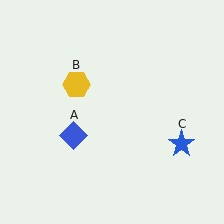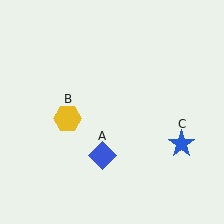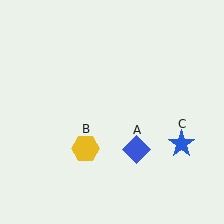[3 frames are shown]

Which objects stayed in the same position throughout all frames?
Blue star (object C) remained stationary.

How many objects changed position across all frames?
2 objects changed position: blue diamond (object A), yellow hexagon (object B).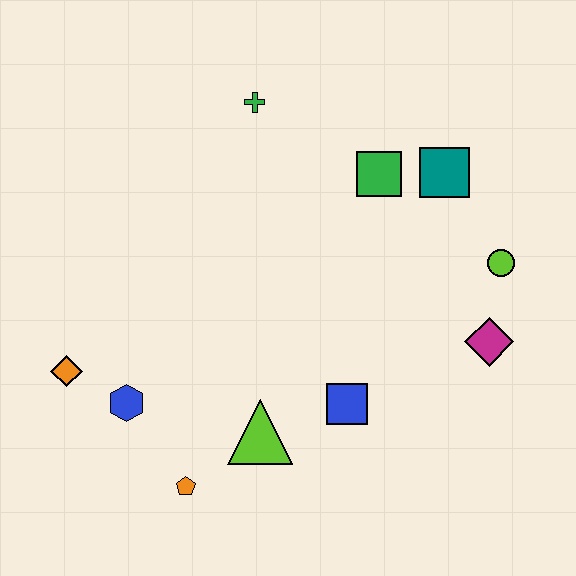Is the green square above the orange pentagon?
Yes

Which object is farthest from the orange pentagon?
The teal square is farthest from the orange pentagon.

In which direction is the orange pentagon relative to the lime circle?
The orange pentagon is to the left of the lime circle.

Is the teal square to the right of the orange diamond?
Yes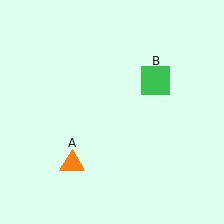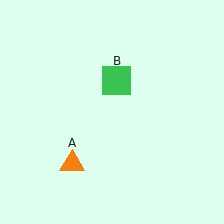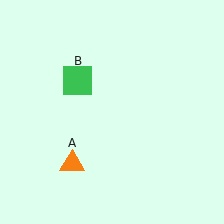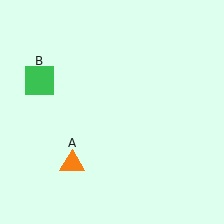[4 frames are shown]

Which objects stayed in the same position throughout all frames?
Orange triangle (object A) remained stationary.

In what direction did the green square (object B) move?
The green square (object B) moved left.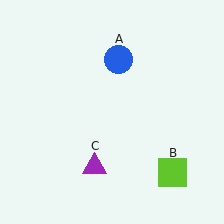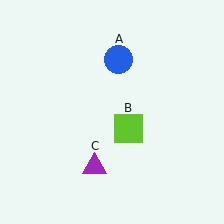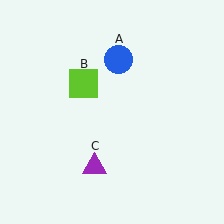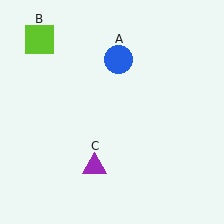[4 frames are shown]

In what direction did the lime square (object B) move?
The lime square (object B) moved up and to the left.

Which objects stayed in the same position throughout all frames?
Blue circle (object A) and purple triangle (object C) remained stationary.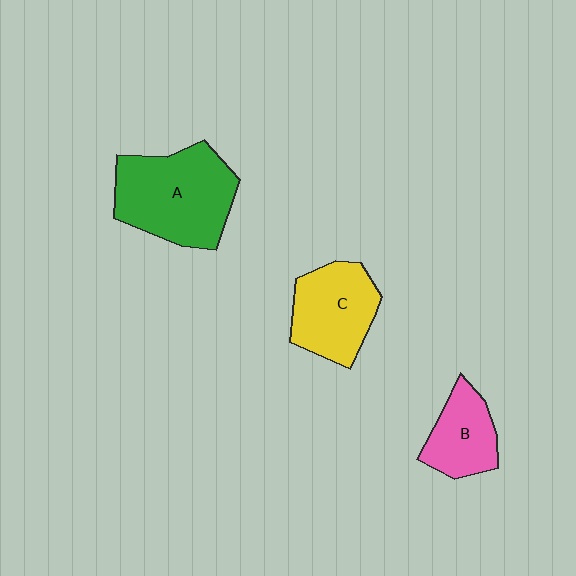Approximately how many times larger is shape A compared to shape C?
Approximately 1.4 times.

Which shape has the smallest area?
Shape B (pink).